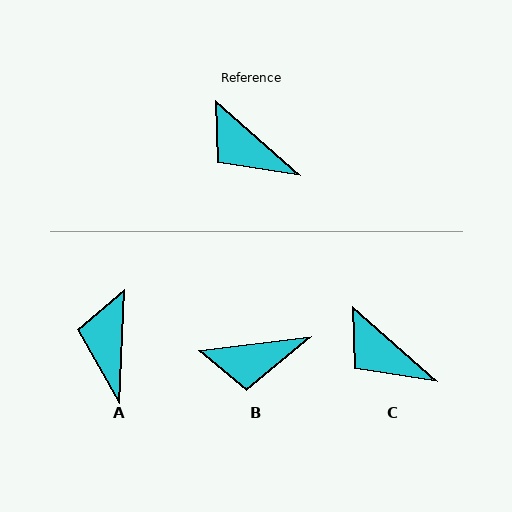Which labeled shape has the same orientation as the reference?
C.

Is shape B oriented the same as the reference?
No, it is off by about 48 degrees.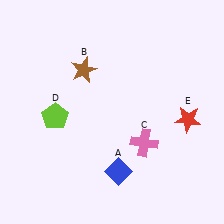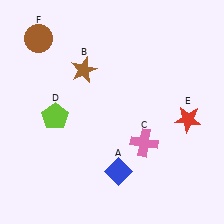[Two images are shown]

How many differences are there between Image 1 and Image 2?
There is 1 difference between the two images.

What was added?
A brown circle (F) was added in Image 2.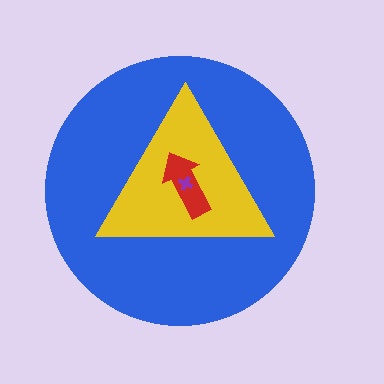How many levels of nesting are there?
4.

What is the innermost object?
The purple cross.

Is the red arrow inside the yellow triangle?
Yes.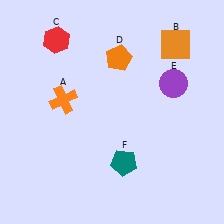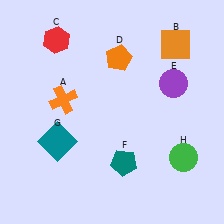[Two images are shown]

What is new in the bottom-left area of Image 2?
A teal square (G) was added in the bottom-left area of Image 2.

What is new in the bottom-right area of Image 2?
A green circle (H) was added in the bottom-right area of Image 2.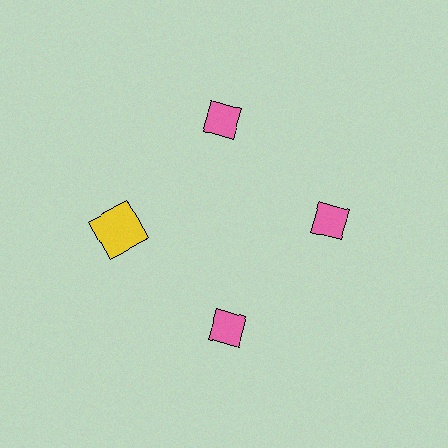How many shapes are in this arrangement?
There are 4 shapes arranged in a ring pattern.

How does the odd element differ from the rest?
It differs in both color (yellow instead of pink) and shape (square instead of diamond).